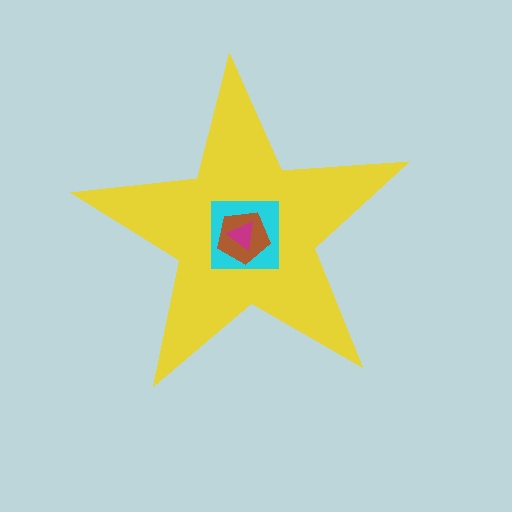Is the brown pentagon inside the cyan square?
Yes.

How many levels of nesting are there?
4.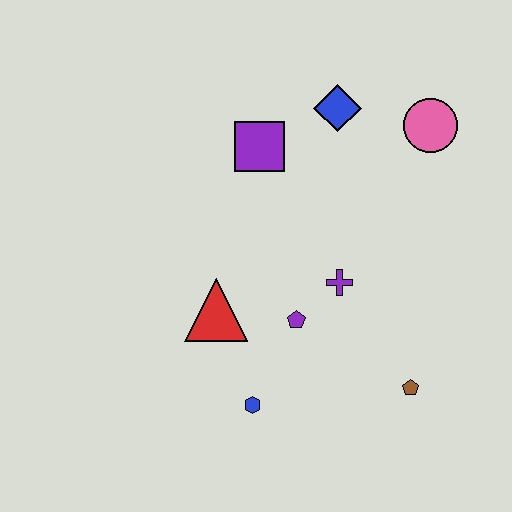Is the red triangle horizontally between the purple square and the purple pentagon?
No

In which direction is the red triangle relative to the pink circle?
The red triangle is to the left of the pink circle.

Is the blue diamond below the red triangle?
No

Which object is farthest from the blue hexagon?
The pink circle is farthest from the blue hexagon.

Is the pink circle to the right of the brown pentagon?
Yes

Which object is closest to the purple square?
The blue diamond is closest to the purple square.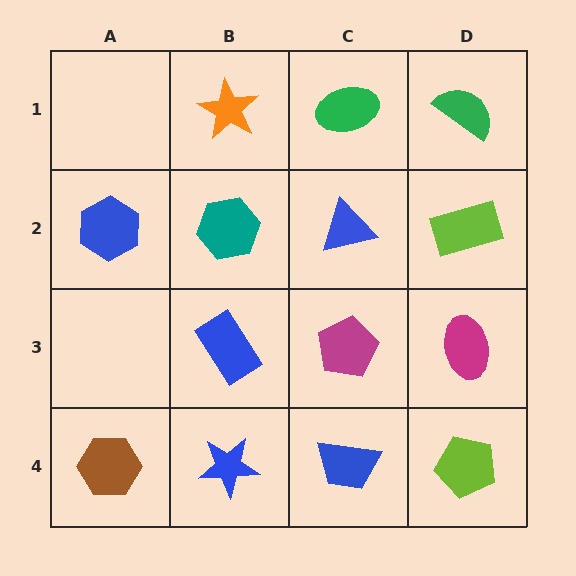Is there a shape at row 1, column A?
No, that cell is empty.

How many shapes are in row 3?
3 shapes.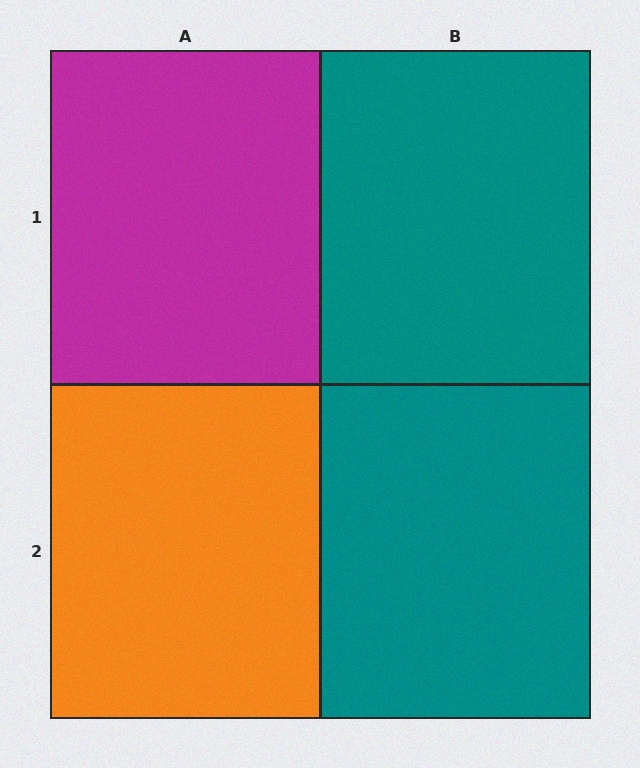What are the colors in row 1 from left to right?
Magenta, teal.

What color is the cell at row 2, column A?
Orange.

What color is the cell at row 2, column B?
Teal.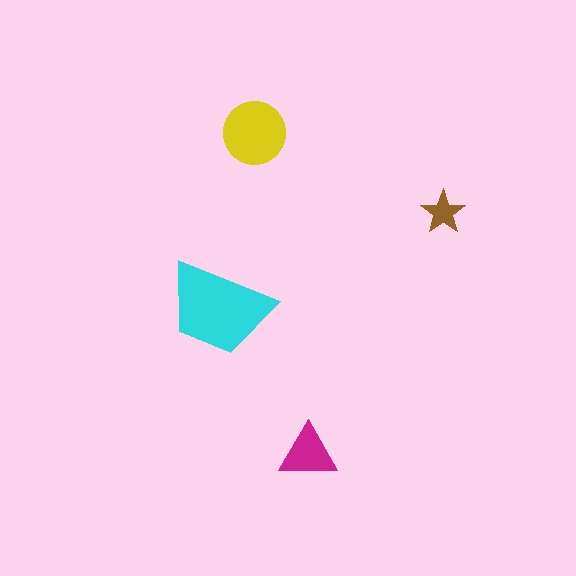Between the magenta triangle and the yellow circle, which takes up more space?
The yellow circle.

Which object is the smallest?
The brown star.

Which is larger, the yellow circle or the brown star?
The yellow circle.